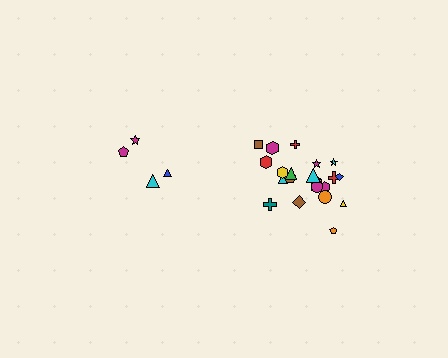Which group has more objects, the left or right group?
The right group.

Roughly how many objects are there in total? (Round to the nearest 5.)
Roughly 25 objects in total.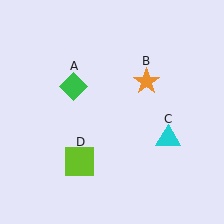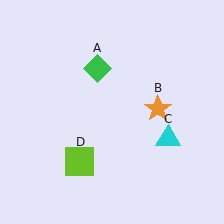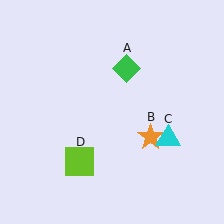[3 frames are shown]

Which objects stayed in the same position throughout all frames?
Cyan triangle (object C) and lime square (object D) remained stationary.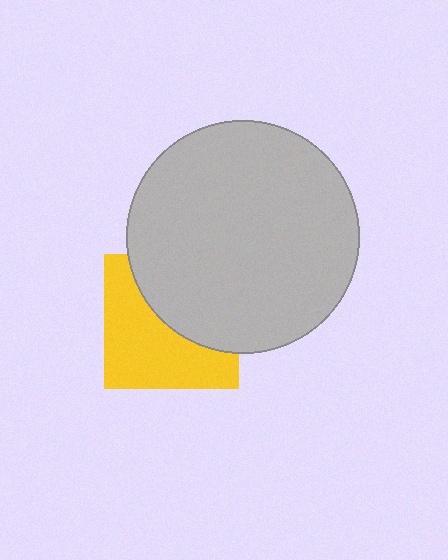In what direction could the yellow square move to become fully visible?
The yellow square could move toward the lower-left. That would shift it out from behind the light gray circle entirely.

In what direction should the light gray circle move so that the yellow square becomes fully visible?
The light gray circle should move toward the upper-right. That is the shortest direction to clear the overlap and leave the yellow square fully visible.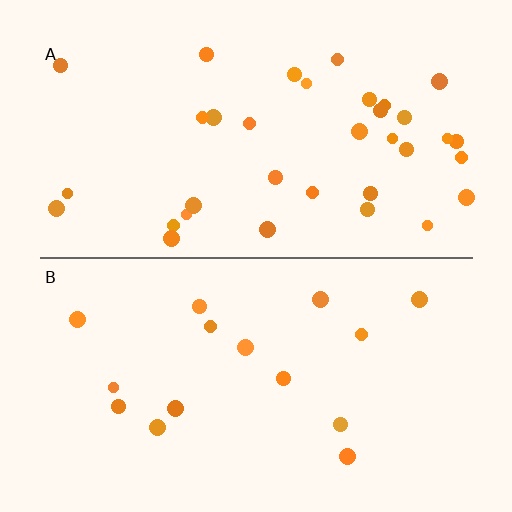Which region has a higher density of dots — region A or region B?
A (the top).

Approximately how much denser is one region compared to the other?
Approximately 2.1× — region A over region B.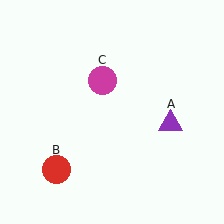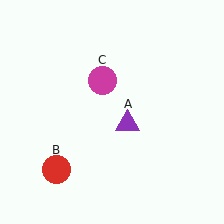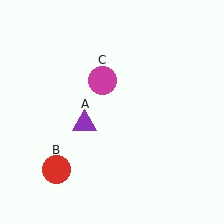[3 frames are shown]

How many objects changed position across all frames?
1 object changed position: purple triangle (object A).